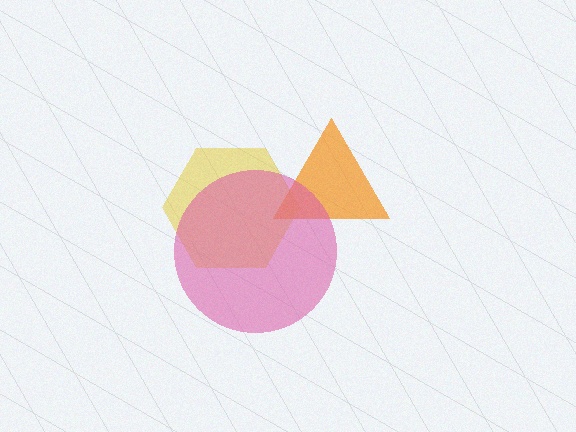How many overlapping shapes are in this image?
There are 3 overlapping shapes in the image.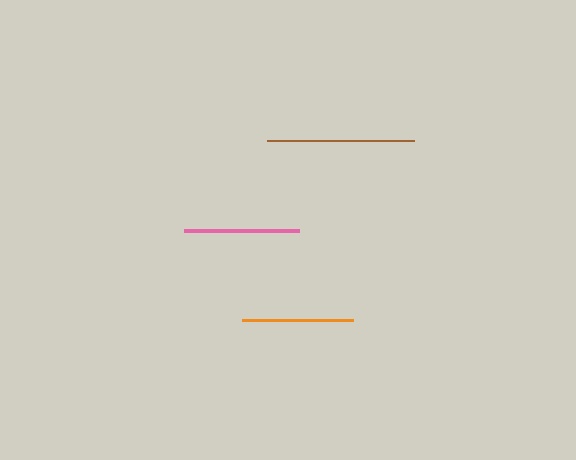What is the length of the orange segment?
The orange segment is approximately 111 pixels long.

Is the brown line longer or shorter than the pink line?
The brown line is longer than the pink line.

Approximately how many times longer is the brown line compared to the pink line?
The brown line is approximately 1.3 times the length of the pink line.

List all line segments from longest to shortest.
From longest to shortest: brown, pink, orange.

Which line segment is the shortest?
The orange line is the shortest at approximately 111 pixels.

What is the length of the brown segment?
The brown segment is approximately 147 pixels long.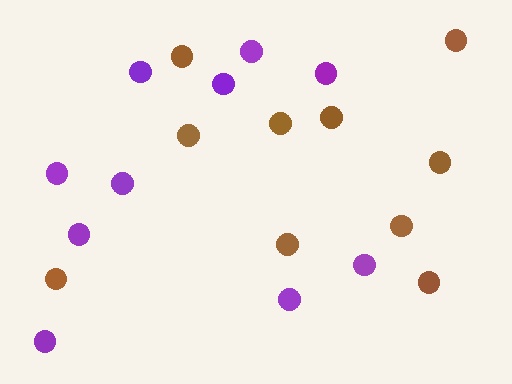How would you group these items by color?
There are 2 groups: one group of brown circles (10) and one group of purple circles (10).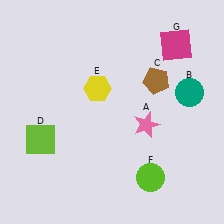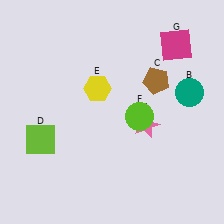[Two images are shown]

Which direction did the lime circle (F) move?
The lime circle (F) moved up.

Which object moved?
The lime circle (F) moved up.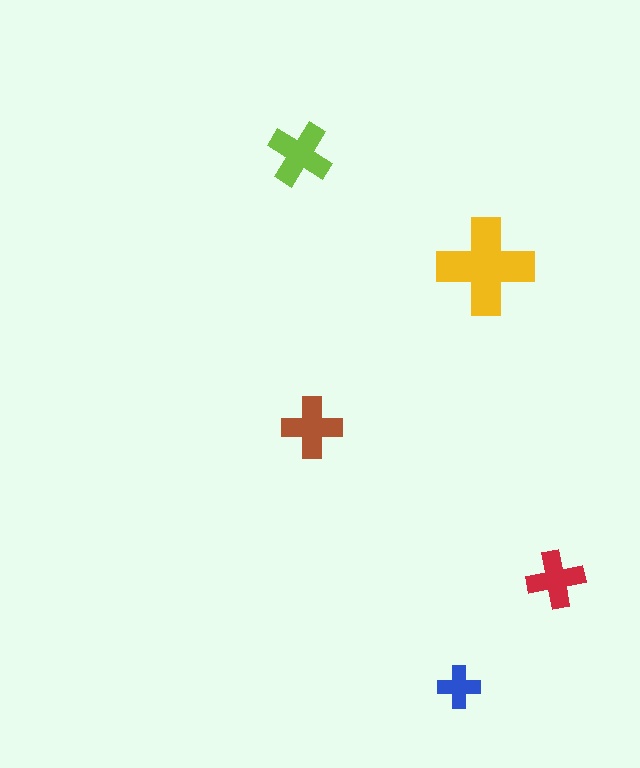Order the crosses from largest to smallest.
the yellow one, the lime one, the brown one, the red one, the blue one.